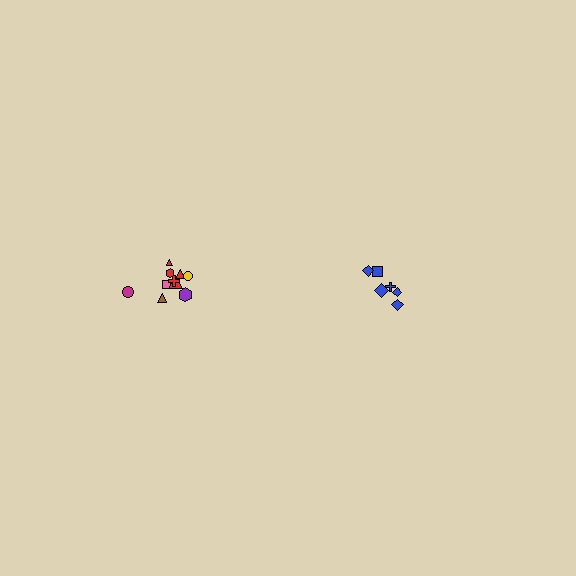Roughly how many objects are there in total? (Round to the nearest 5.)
Roughly 15 objects in total.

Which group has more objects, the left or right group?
The left group.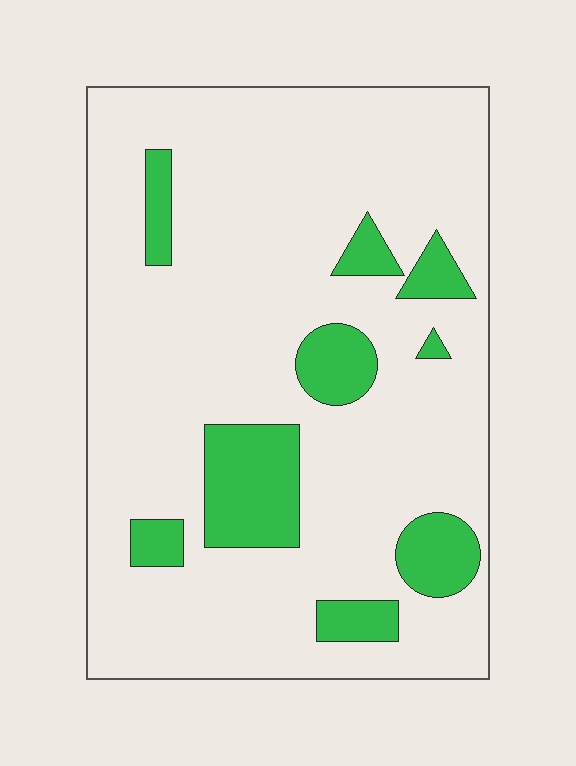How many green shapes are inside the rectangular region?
9.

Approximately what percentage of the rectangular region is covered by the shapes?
Approximately 15%.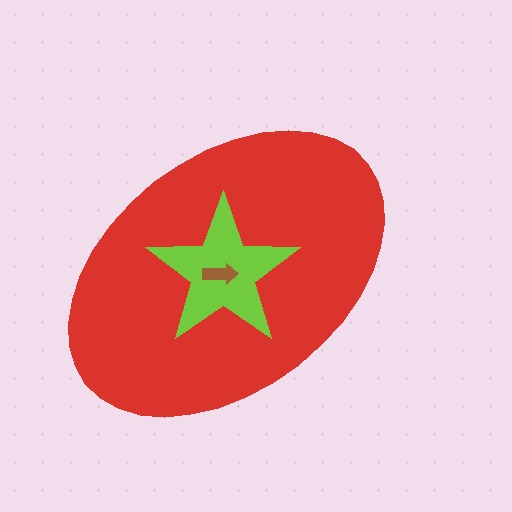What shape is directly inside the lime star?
The brown arrow.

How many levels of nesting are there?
3.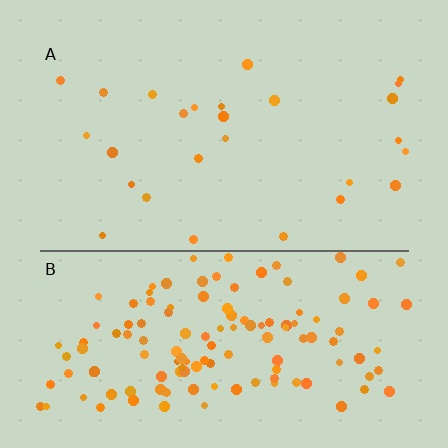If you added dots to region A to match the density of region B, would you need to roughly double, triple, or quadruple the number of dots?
Approximately quadruple.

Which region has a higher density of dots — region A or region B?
B (the bottom).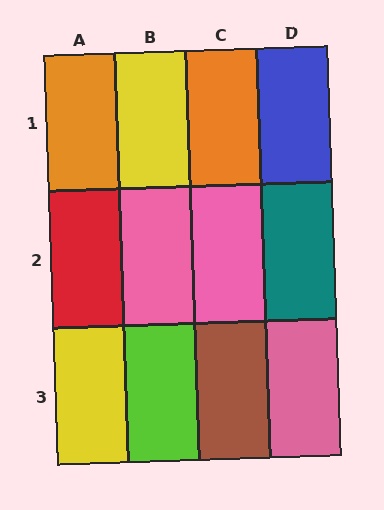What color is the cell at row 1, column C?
Orange.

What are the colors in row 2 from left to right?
Red, pink, pink, teal.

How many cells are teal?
1 cell is teal.